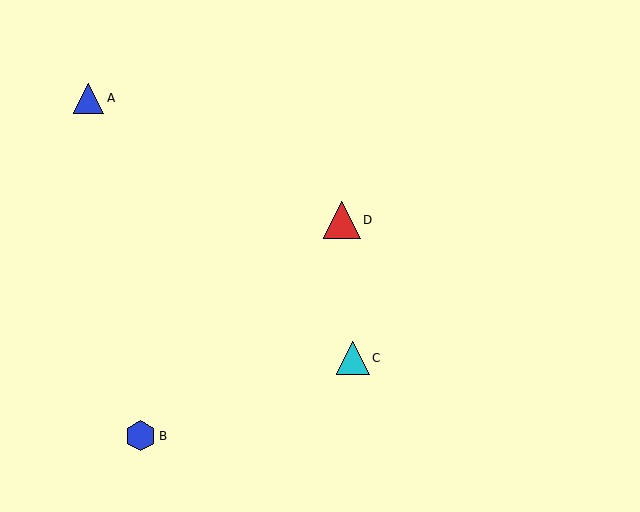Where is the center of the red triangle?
The center of the red triangle is at (342, 220).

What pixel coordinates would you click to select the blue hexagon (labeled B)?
Click at (141, 436) to select the blue hexagon B.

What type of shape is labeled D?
Shape D is a red triangle.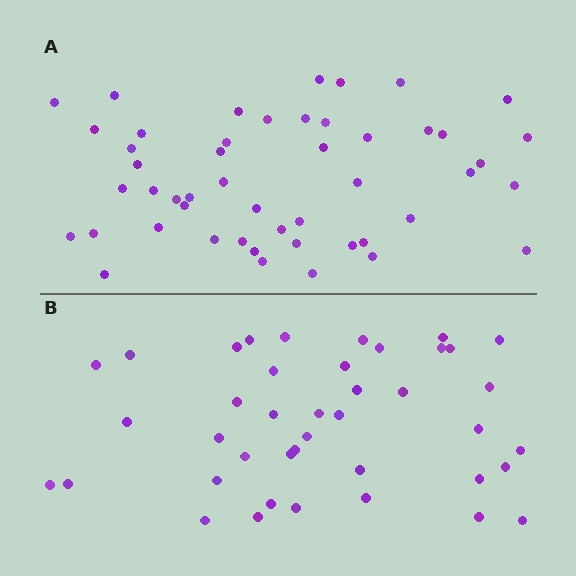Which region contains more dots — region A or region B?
Region A (the top region) has more dots.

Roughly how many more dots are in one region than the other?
Region A has roughly 8 or so more dots than region B.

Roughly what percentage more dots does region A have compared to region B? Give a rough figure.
About 20% more.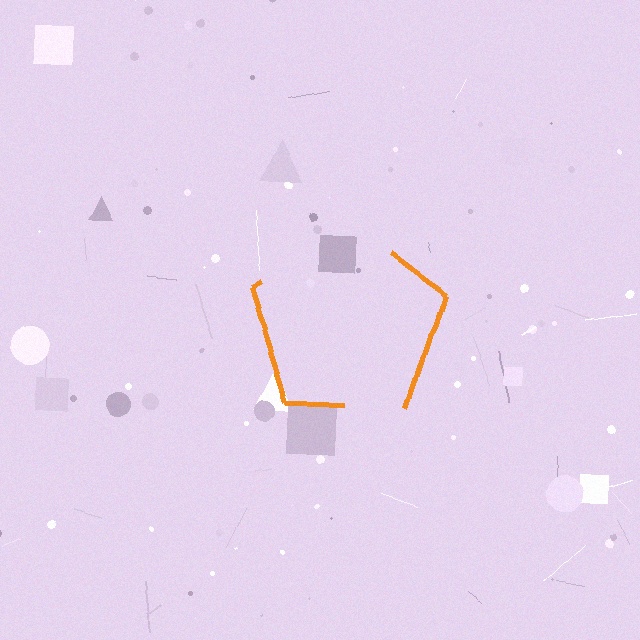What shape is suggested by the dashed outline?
The dashed outline suggests a pentagon.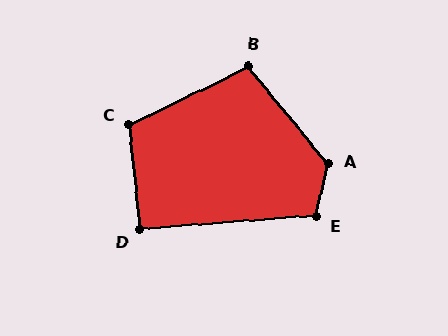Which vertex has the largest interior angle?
A, at approximately 128 degrees.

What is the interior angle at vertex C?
Approximately 110 degrees (obtuse).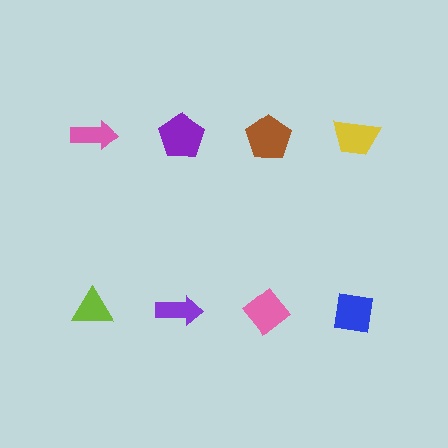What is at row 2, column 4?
A blue square.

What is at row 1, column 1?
A pink arrow.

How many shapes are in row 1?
4 shapes.